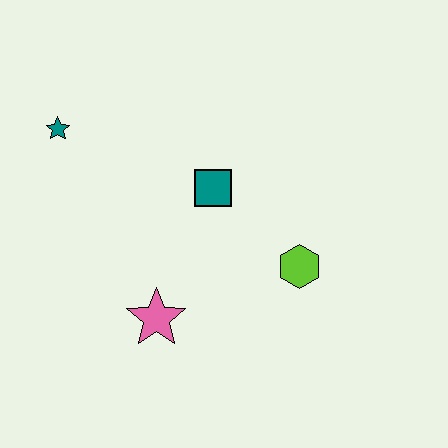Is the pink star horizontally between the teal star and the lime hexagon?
Yes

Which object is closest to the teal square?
The lime hexagon is closest to the teal square.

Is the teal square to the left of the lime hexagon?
Yes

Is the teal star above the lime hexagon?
Yes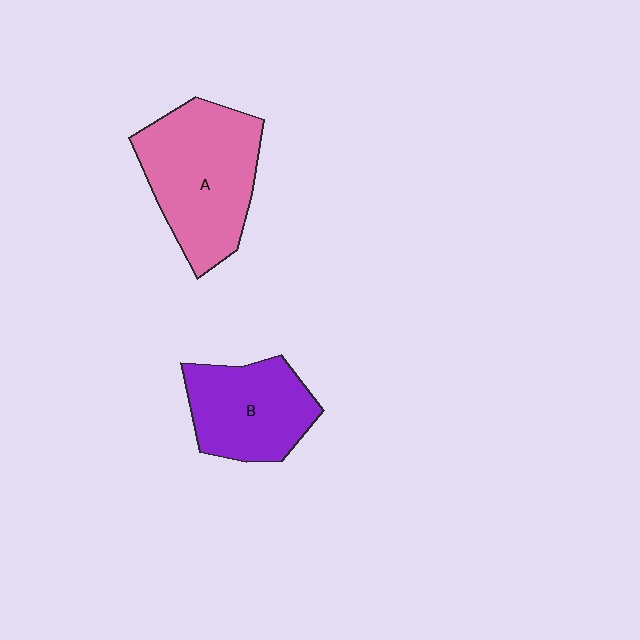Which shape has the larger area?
Shape A (pink).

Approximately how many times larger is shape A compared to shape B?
Approximately 1.4 times.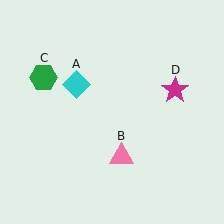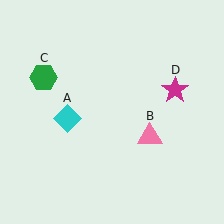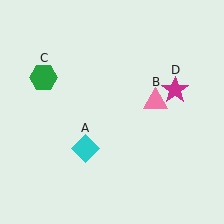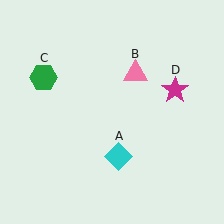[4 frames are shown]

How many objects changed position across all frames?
2 objects changed position: cyan diamond (object A), pink triangle (object B).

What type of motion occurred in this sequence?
The cyan diamond (object A), pink triangle (object B) rotated counterclockwise around the center of the scene.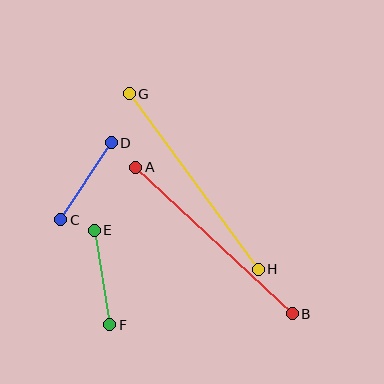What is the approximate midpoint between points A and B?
The midpoint is at approximately (214, 240) pixels.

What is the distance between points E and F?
The distance is approximately 96 pixels.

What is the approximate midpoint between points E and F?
The midpoint is at approximately (102, 277) pixels.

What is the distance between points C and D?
The distance is approximately 92 pixels.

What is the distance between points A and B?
The distance is approximately 214 pixels.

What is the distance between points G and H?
The distance is approximately 218 pixels.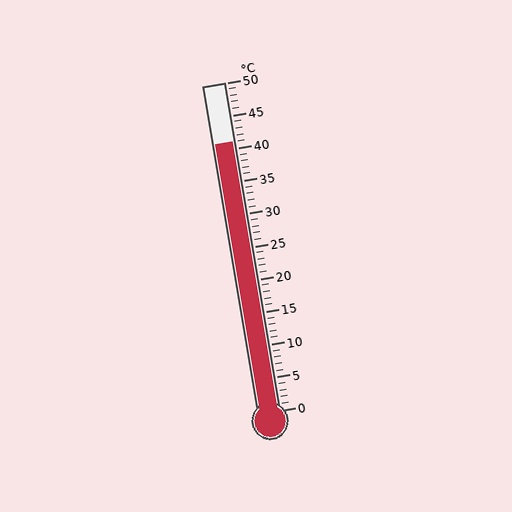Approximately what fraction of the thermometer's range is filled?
The thermometer is filled to approximately 80% of its range.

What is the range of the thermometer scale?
The thermometer scale ranges from 0°C to 50°C.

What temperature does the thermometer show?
The thermometer shows approximately 41°C.